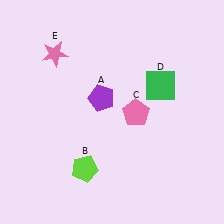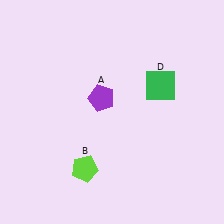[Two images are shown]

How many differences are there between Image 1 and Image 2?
There are 2 differences between the two images.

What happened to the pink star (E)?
The pink star (E) was removed in Image 2. It was in the top-left area of Image 1.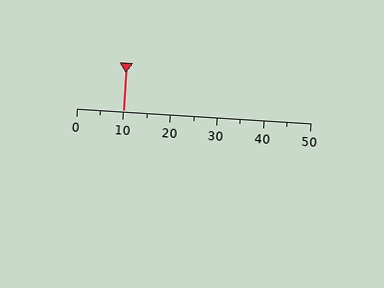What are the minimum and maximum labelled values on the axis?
The axis runs from 0 to 50.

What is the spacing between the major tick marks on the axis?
The major ticks are spaced 10 apart.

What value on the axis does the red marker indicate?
The marker indicates approximately 10.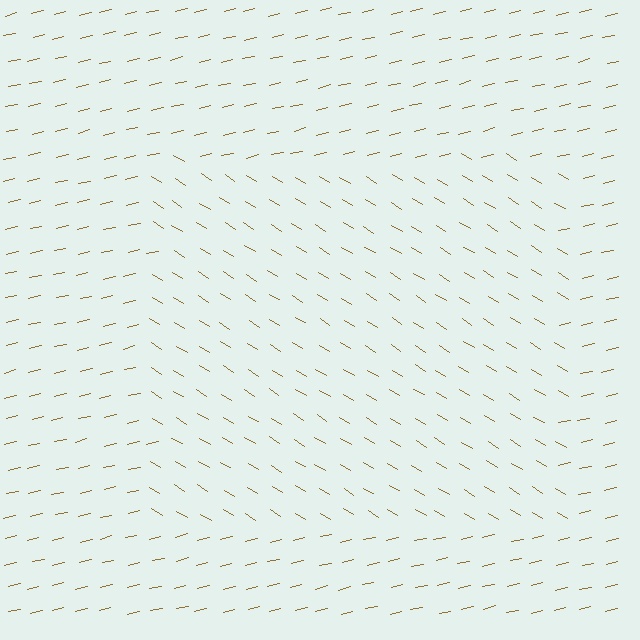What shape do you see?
I see a rectangle.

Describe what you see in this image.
The image is filled with small brown line segments. A rectangle region in the image has lines oriented differently from the surrounding lines, creating a visible texture boundary.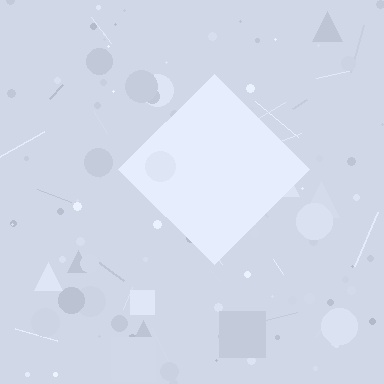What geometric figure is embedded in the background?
A diamond is embedded in the background.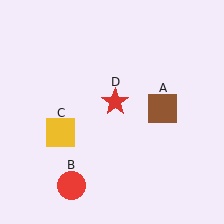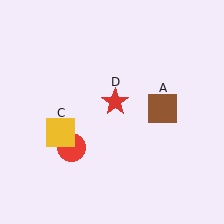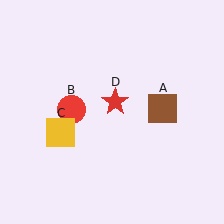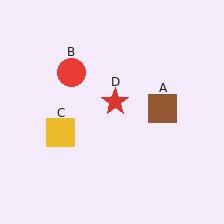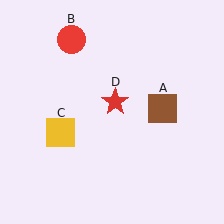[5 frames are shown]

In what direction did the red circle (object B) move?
The red circle (object B) moved up.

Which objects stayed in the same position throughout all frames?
Brown square (object A) and yellow square (object C) and red star (object D) remained stationary.